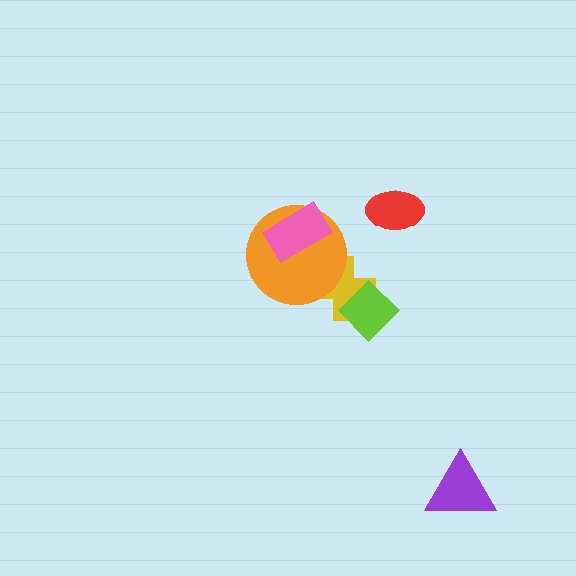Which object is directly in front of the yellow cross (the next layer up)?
The orange circle is directly in front of the yellow cross.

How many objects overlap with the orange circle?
2 objects overlap with the orange circle.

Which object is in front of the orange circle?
The pink rectangle is in front of the orange circle.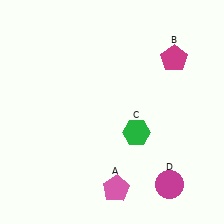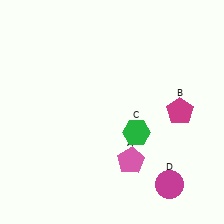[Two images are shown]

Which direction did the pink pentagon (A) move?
The pink pentagon (A) moved up.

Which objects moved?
The objects that moved are: the pink pentagon (A), the magenta pentagon (B).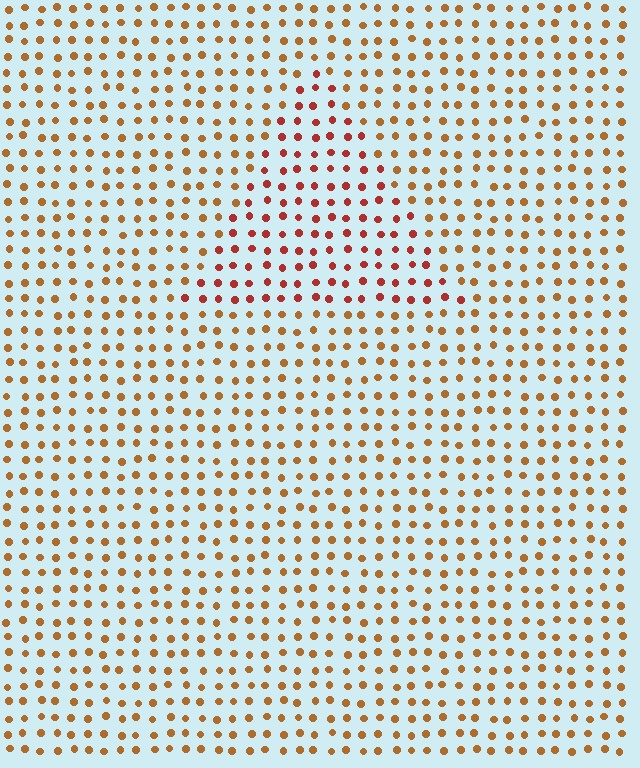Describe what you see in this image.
The image is filled with small brown elements in a uniform arrangement. A triangle-shaped region is visible where the elements are tinted to a slightly different hue, forming a subtle color boundary.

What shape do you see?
I see a triangle.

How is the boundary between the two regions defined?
The boundary is defined purely by a slight shift in hue (about 29 degrees). Spacing, size, and orientation are identical on both sides.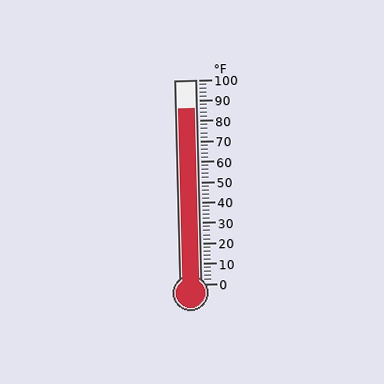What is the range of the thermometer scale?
The thermometer scale ranges from 0°F to 100°F.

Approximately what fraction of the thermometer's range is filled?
The thermometer is filled to approximately 85% of its range.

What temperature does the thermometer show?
The thermometer shows approximately 86°F.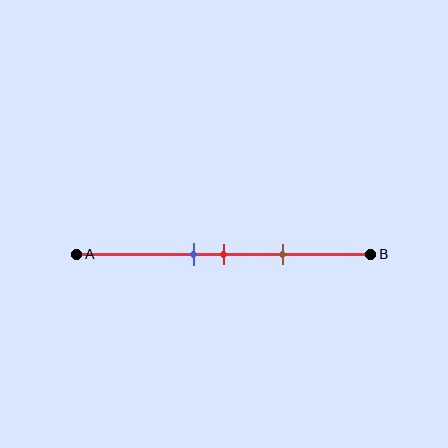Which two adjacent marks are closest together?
The blue and red marks are the closest adjacent pair.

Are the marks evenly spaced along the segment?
Yes, the marks are approximately evenly spaced.